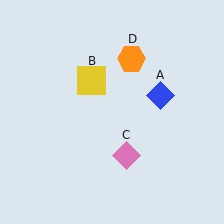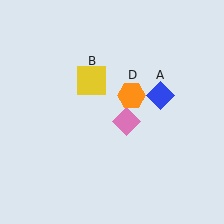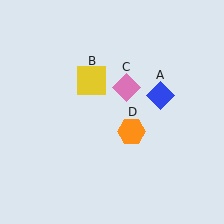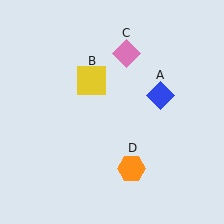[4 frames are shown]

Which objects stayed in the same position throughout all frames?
Blue diamond (object A) and yellow square (object B) remained stationary.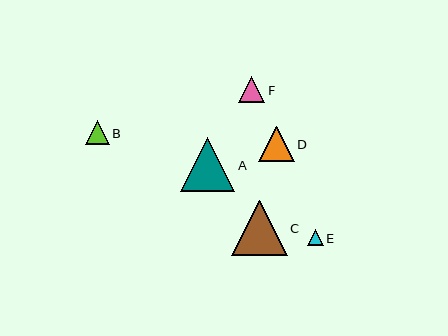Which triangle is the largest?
Triangle C is the largest with a size of approximately 55 pixels.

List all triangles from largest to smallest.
From largest to smallest: C, A, D, F, B, E.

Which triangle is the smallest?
Triangle E is the smallest with a size of approximately 16 pixels.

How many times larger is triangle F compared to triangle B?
Triangle F is approximately 1.1 times the size of triangle B.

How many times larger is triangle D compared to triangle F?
Triangle D is approximately 1.4 times the size of triangle F.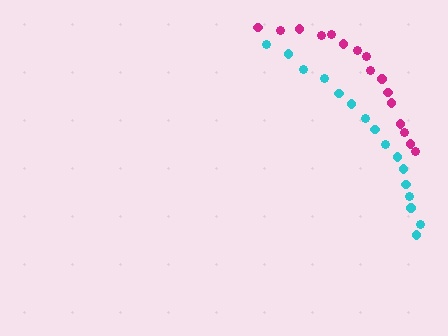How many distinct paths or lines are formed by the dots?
There are 2 distinct paths.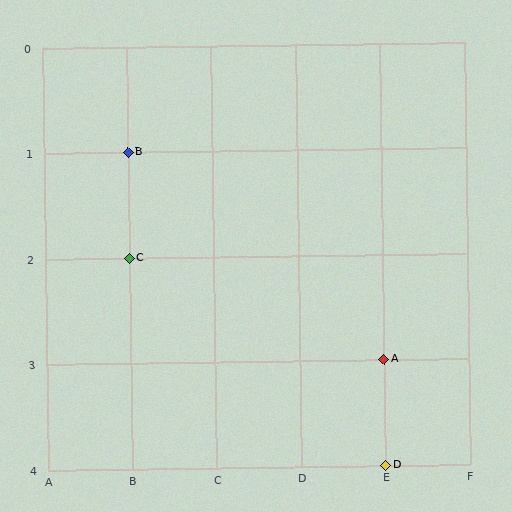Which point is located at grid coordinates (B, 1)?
Point B is at (B, 1).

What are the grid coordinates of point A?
Point A is at grid coordinates (E, 3).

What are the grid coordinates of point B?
Point B is at grid coordinates (B, 1).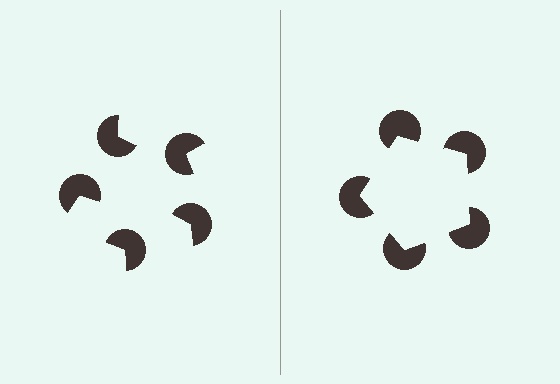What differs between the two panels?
The pac-man discs are positioned identically on both sides; only the wedge orientations differ. On the right they align to a pentagon; on the left they are misaligned.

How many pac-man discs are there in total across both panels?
10 — 5 on each side.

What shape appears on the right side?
An illusory pentagon.